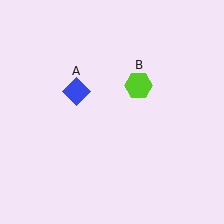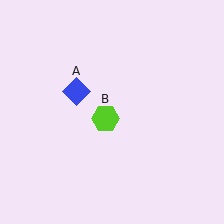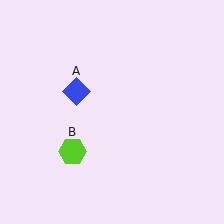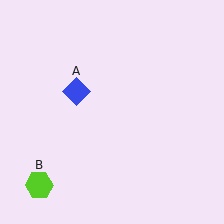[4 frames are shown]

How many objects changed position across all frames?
1 object changed position: lime hexagon (object B).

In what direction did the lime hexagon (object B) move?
The lime hexagon (object B) moved down and to the left.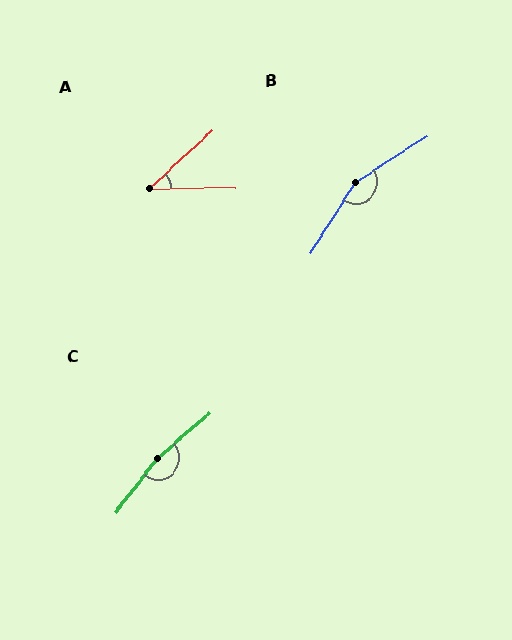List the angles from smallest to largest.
A (42°), B (155°), C (169°).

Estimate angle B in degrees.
Approximately 155 degrees.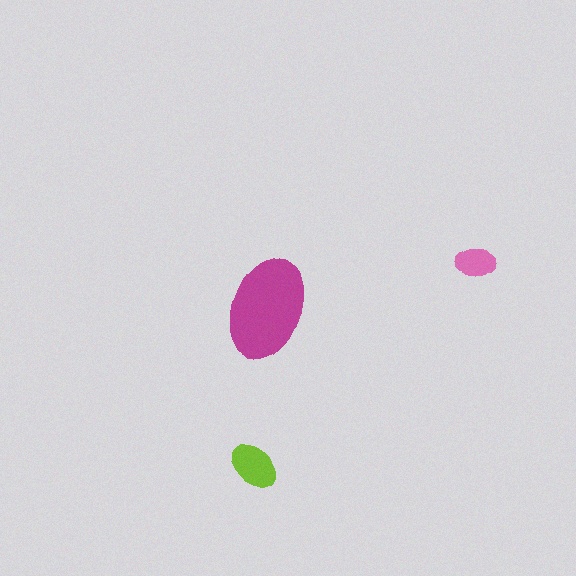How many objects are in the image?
There are 3 objects in the image.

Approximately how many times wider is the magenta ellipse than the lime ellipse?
About 2 times wider.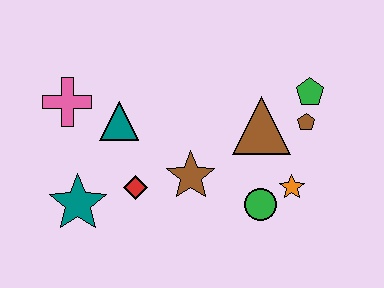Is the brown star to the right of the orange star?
No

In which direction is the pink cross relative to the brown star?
The pink cross is to the left of the brown star.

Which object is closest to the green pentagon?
The brown pentagon is closest to the green pentagon.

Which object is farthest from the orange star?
The pink cross is farthest from the orange star.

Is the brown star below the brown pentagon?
Yes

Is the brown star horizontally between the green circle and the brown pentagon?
No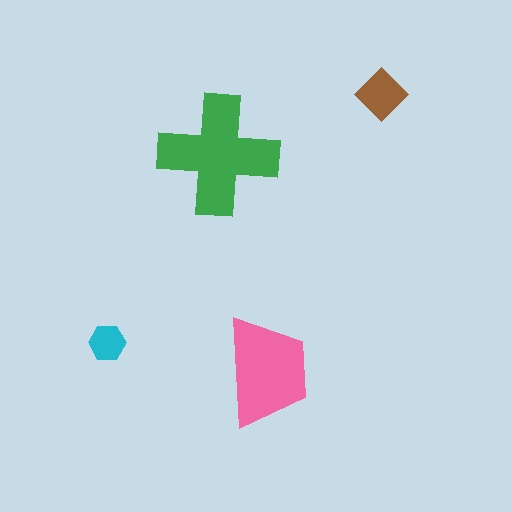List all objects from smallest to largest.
The cyan hexagon, the brown diamond, the pink trapezoid, the green cross.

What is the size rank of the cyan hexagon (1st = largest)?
4th.